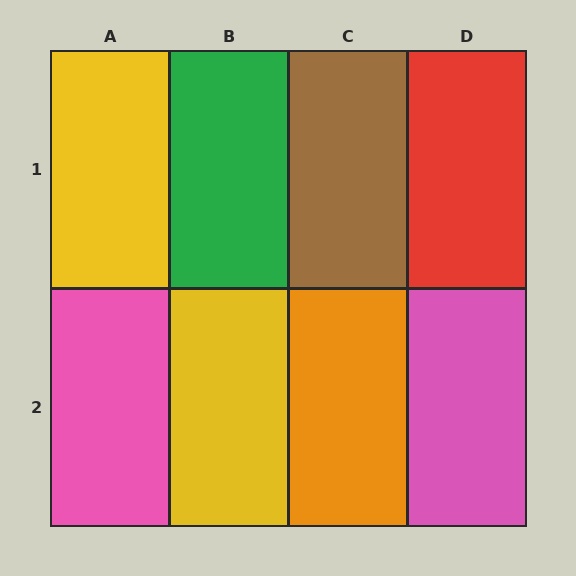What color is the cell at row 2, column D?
Pink.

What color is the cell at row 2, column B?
Yellow.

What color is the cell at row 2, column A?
Pink.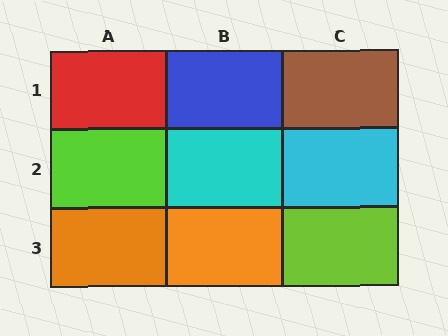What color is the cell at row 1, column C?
Brown.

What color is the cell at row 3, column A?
Orange.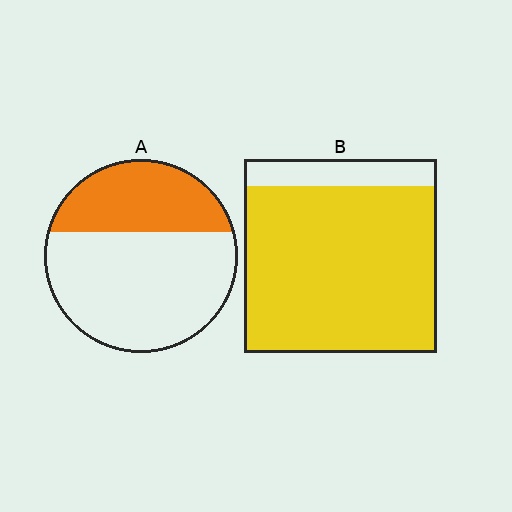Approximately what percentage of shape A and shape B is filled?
A is approximately 35% and B is approximately 85%.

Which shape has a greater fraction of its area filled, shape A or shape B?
Shape B.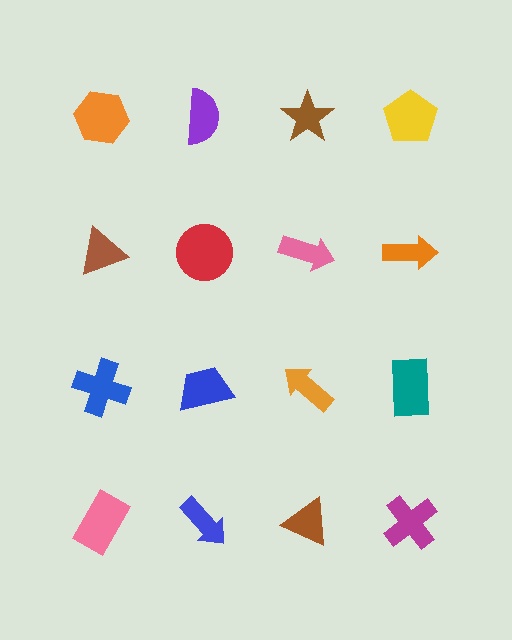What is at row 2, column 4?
An orange arrow.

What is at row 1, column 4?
A yellow pentagon.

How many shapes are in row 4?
4 shapes.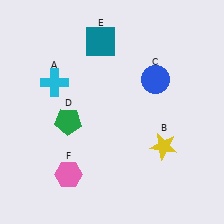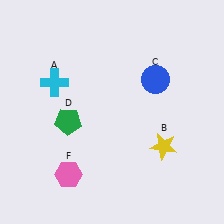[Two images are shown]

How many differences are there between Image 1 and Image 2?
There is 1 difference between the two images.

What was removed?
The teal square (E) was removed in Image 2.